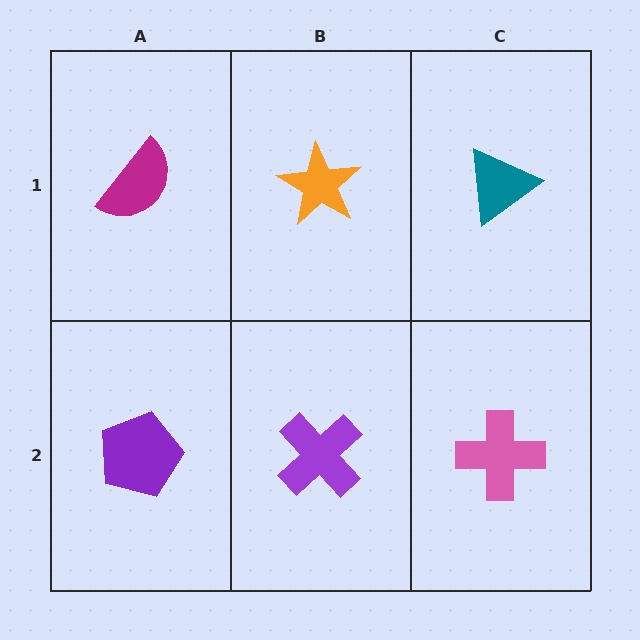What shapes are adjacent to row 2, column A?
A magenta semicircle (row 1, column A), a purple cross (row 2, column B).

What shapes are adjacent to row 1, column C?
A pink cross (row 2, column C), an orange star (row 1, column B).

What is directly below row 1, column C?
A pink cross.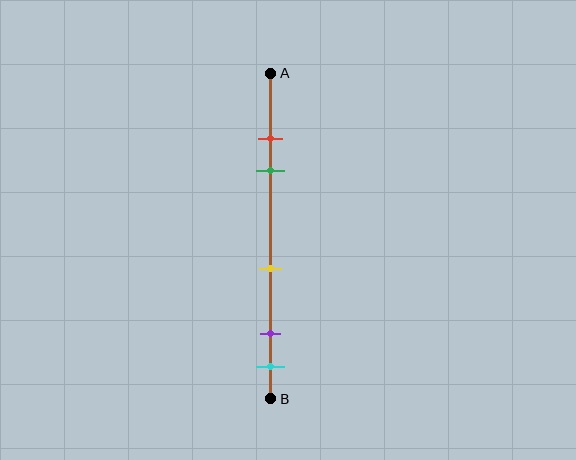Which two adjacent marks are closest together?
The red and green marks are the closest adjacent pair.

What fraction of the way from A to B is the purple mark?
The purple mark is approximately 80% (0.8) of the way from A to B.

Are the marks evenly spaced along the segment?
No, the marks are not evenly spaced.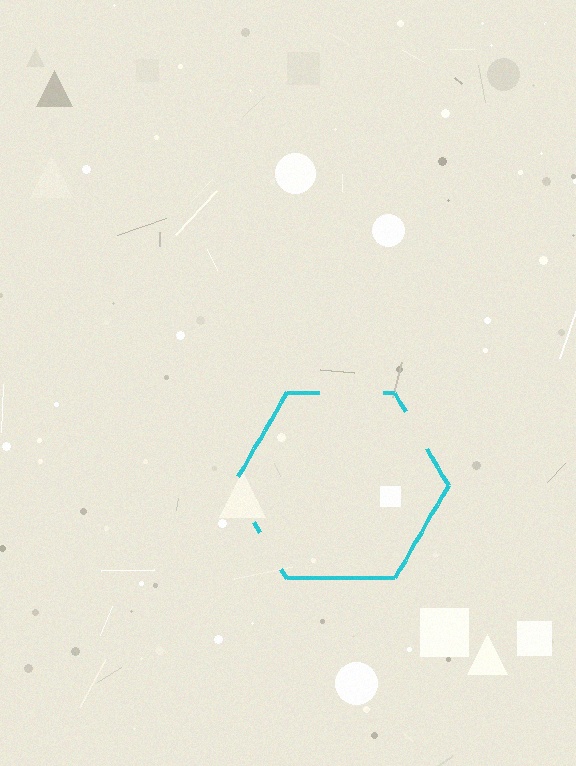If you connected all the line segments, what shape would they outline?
They would outline a hexagon.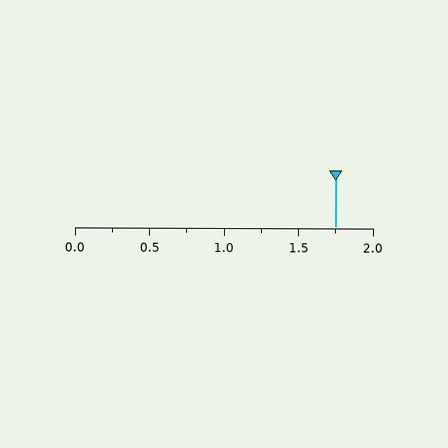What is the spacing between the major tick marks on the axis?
The major ticks are spaced 0.5 apart.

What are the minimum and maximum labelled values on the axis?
The axis runs from 0.0 to 2.0.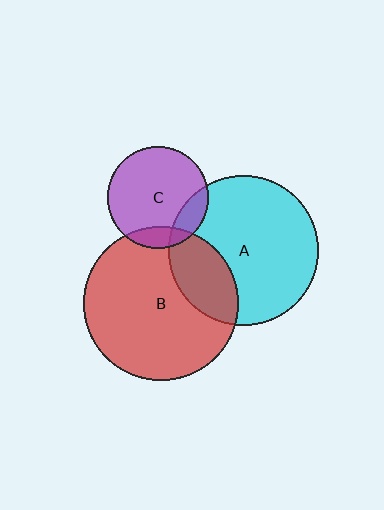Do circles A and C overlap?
Yes.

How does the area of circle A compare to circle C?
Approximately 2.2 times.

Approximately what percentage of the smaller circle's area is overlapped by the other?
Approximately 15%.